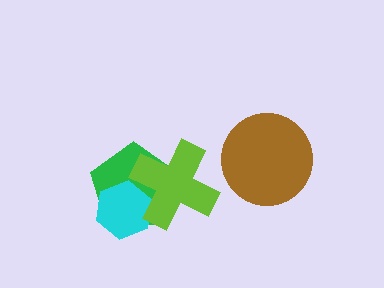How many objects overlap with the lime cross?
2 objects overlap with the lime cross.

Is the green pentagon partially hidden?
Yes, it is partially covered by another shape.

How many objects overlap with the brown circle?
0 objects overlap with the brown circle.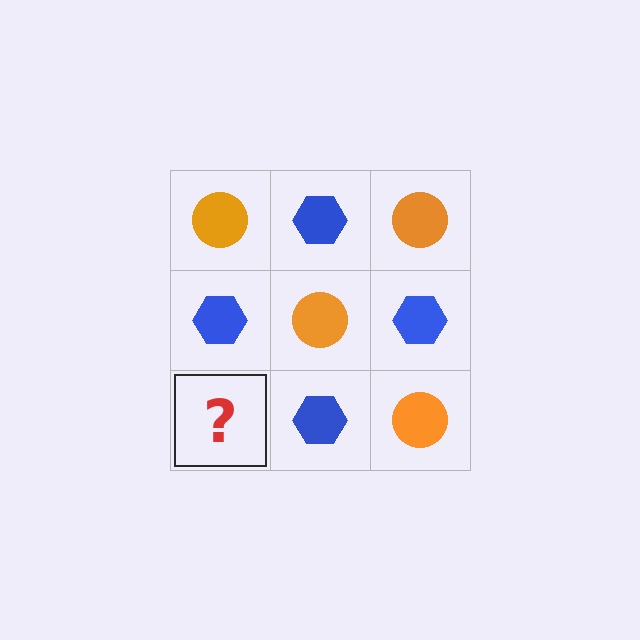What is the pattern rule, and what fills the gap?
The rule is that it alternates orange circle and blue hexagon in a checkerboard pattern. The gap should be filled with an orange circle.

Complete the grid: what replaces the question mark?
The question mark should be replaced with an orange circle.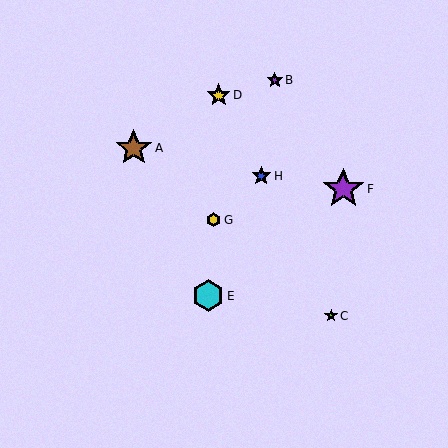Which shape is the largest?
The purple star (labeled F) is the largest.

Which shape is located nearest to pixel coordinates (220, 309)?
The cyan hexagon (labeled E) at (208, 296) is nearest to that location.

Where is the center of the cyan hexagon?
The center of the cyan hexagon is at (208, 296).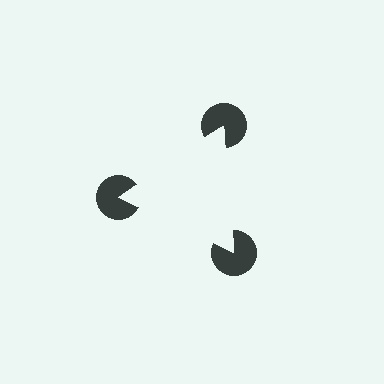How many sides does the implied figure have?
3 sides.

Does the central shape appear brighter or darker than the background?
It typically appears slightly brighter than the background, even though no actual brightness change is drawn.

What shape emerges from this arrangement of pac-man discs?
An illusory triangle — its edges are inferred from the aligned wedge cuts in the pac-man discs, not physically drawn.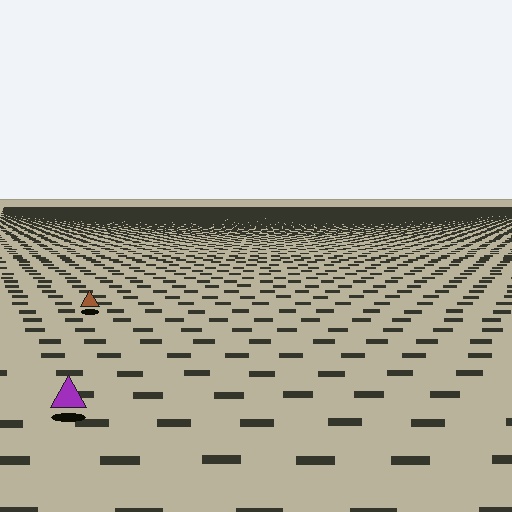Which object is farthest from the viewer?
The brown triangle is farthest from the viewer. It appears smaller and the ground texture around it is denser.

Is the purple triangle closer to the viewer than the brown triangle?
Yes. The purple triangle is closer — you can tell from the texture gradient: the ground texture is coarser near it.